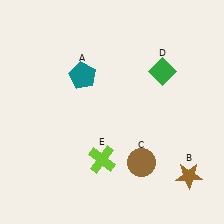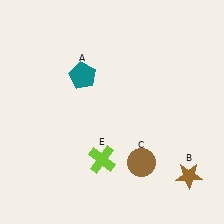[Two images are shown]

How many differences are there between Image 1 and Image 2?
There is 1 difference between the two images.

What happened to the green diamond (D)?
The green diamond (D) was removed in Image 2. It was in the top-right area of Image 1.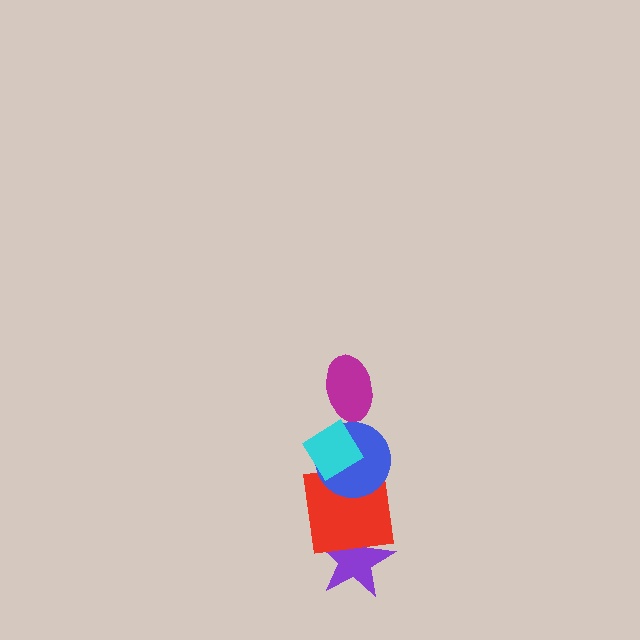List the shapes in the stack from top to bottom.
From top to bottom: the magenta ellipse, the cyan diamond, the blue circle, the red square, the purple star.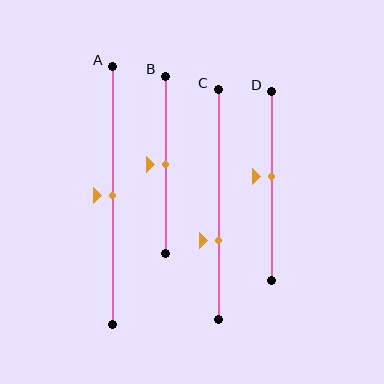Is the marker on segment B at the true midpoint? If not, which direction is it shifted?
Yes, the marker on segment B is at the true midpoint.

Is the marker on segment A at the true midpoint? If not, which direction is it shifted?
Yes, the marker on segment A is at the true midpoint.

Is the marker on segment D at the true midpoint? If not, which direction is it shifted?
No, the marker on segment D is shifted upward by about 5% of the segment length.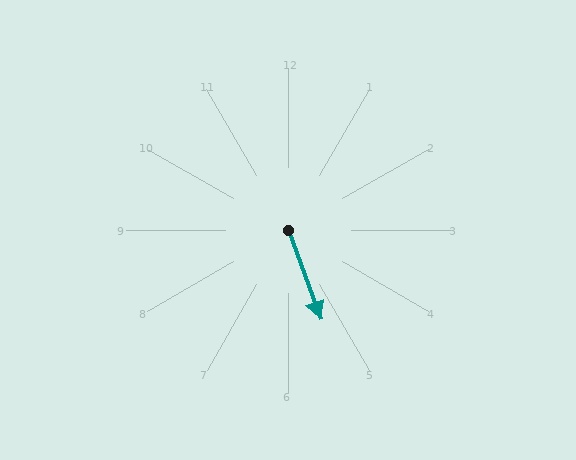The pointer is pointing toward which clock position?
Roughly 5 o'clock.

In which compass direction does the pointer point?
South.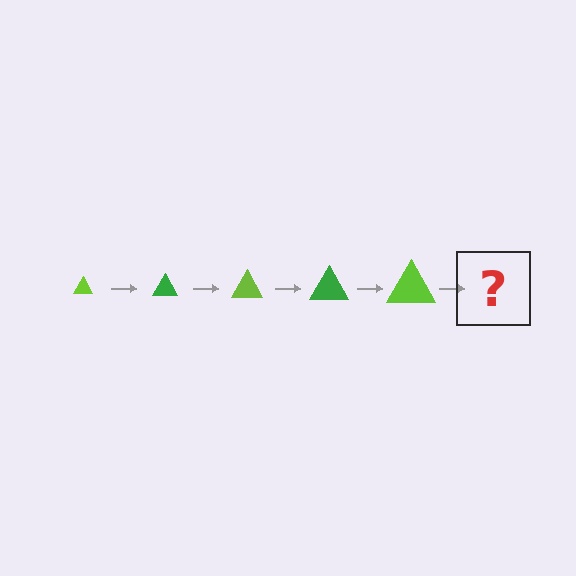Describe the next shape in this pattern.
It should be a green triangle, larger than the previous one.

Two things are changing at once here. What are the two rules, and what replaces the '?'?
The two rules are that the triangle grows larger each step and the color cycles through lime and green. The '?' should be a green triangle, larger than the previous one.